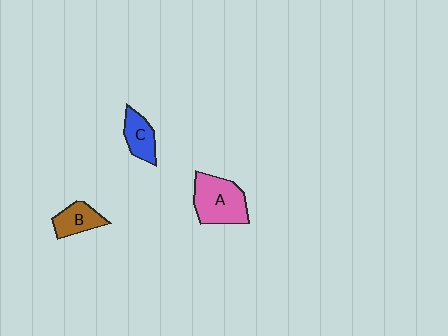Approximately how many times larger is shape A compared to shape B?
Approximately 1.8 times.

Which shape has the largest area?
Shape A (pink).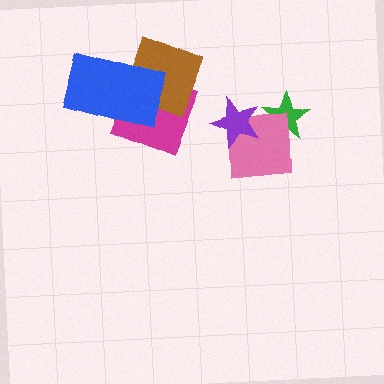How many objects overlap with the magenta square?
2 objects overlap with the magenta square.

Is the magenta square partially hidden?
Yes, it is partially covered by another shape.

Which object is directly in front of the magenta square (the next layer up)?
The brown square is directly in front of the magenta square.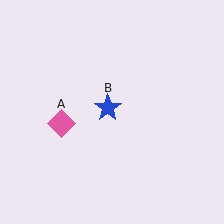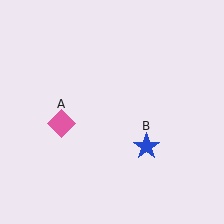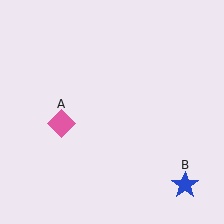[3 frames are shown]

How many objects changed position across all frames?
1 object changed position: blue star (object B).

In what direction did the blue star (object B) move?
The blue star (object B) moved down and to the right.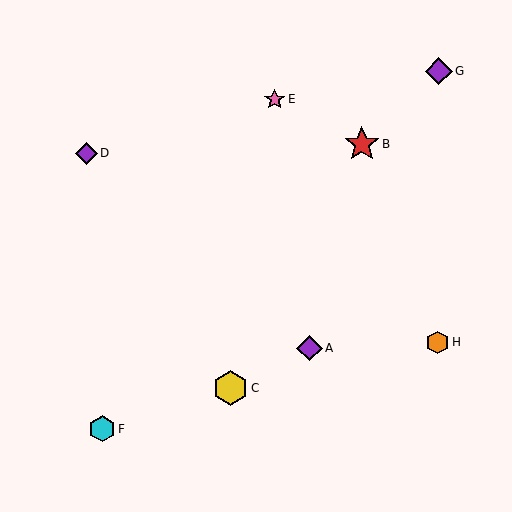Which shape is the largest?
The red star (labeled B) is the largest.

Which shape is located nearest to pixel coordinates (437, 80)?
The purple diamond (labeled G) at (439, 71) is nearest to that location.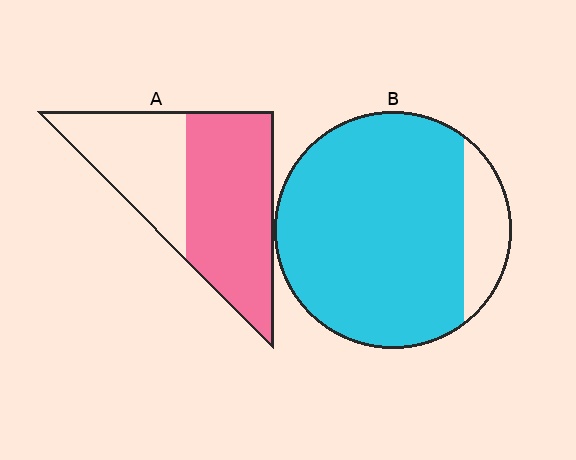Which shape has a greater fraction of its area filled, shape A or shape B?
Shape B.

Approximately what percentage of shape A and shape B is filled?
A is approximately 60% and B is approximately 85%.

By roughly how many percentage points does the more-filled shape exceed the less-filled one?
By roughly 25 percentage points (B over A).